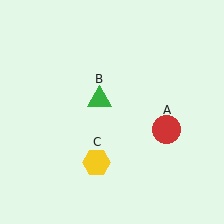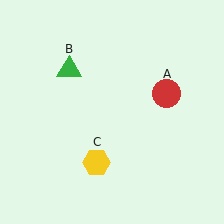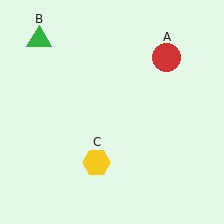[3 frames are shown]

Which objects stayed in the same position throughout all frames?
Yellow hexagon (object C) remained stationary.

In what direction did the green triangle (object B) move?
The green triangle (object B) moved up and to the left.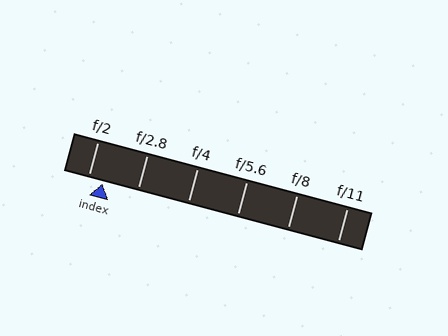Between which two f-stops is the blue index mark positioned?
The index mark is between f/2 and f/2.8.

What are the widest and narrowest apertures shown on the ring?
The widest aperture shown is f/2 and the narrowest is f/11.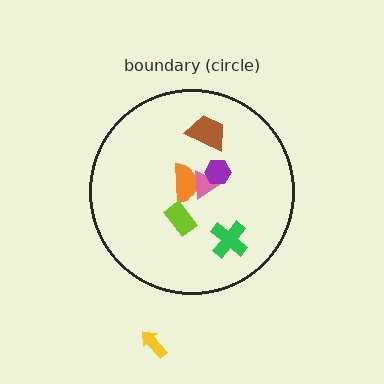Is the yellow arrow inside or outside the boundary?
Outside.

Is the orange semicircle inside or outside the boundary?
Inside.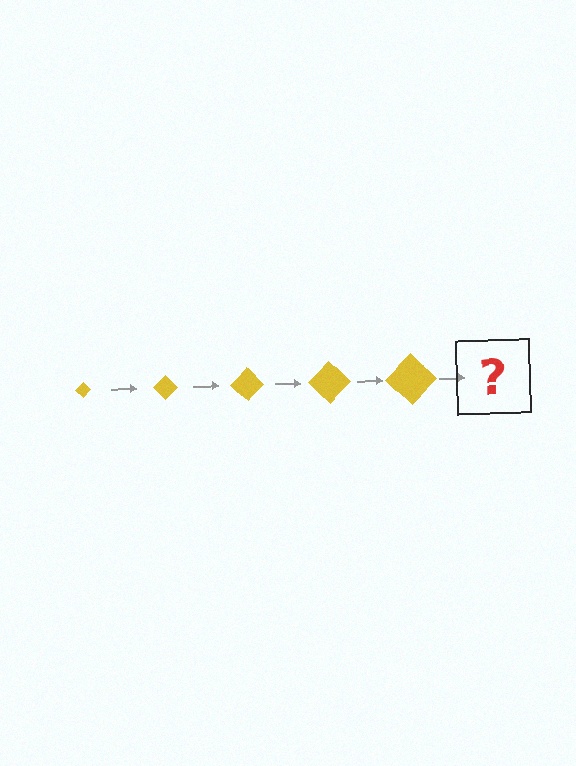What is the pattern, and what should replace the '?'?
The pattern is that the diamond gets progressively larger each step. The '?' should be a yellow diamond, larger than the previous one.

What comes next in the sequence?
The next element should be a yellow diamond, larger than the previous one.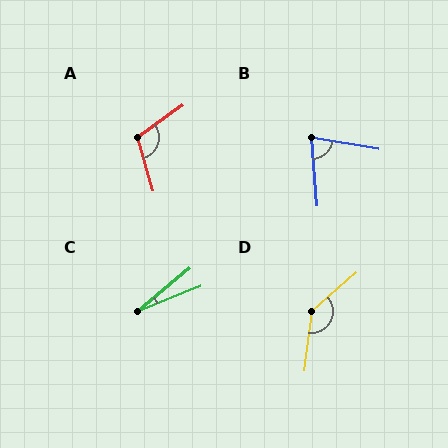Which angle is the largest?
D, at approximately 138 degrees.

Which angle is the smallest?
C, at approximately 17 degrees.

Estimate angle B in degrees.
Approximately 76 degrees.